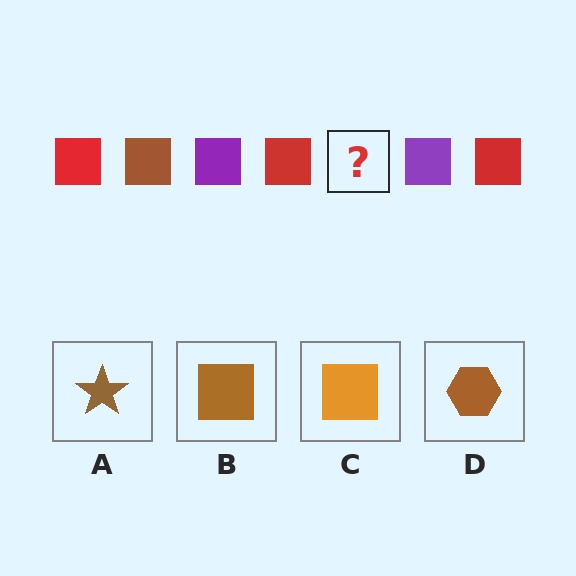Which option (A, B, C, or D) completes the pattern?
B.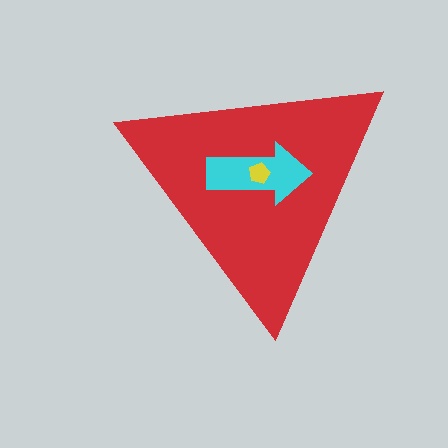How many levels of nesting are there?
3.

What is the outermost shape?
The red triangle.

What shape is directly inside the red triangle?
The cyan arrow.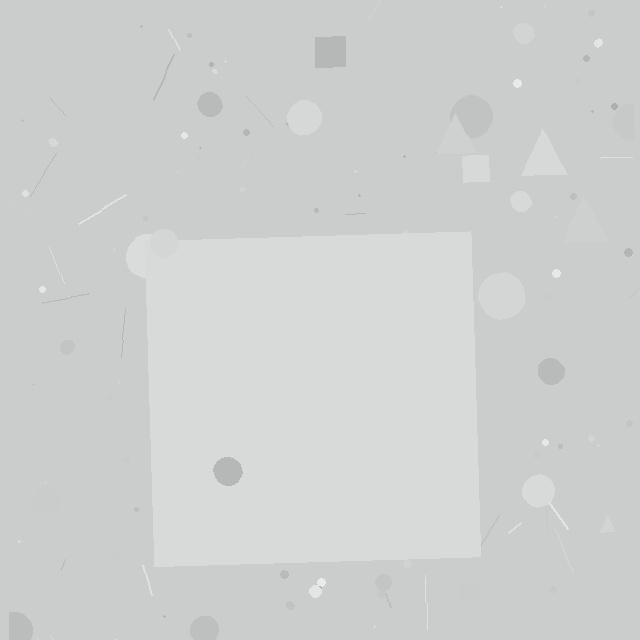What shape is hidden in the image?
A square is hidden in the image.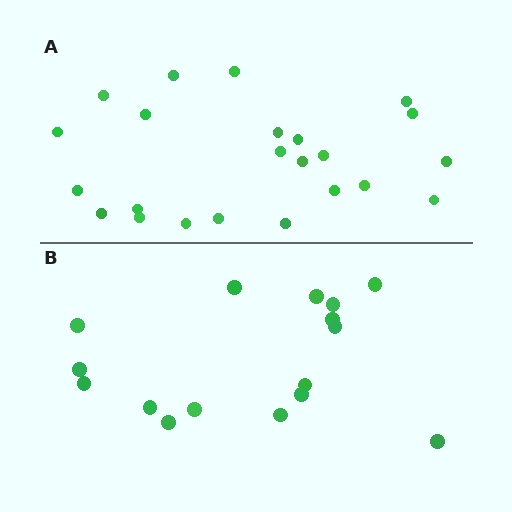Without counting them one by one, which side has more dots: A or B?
Region A (the top region) has more dots.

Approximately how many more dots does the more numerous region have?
Region A has roughly 8 or so more dots than region B.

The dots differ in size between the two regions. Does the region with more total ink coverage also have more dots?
No. Region B has more total ink coverage because its dots are larger, but region A actually contains more individual dots. Total area can be misleading — the number of items is what matters here.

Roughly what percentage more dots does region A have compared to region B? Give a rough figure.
About 45% more.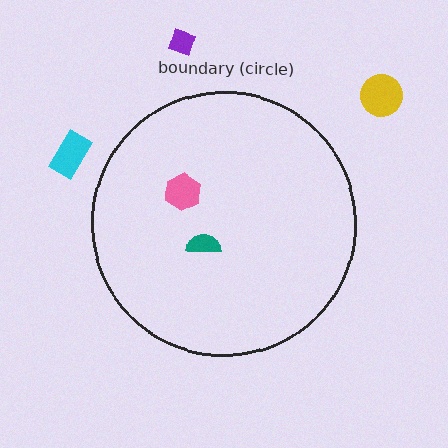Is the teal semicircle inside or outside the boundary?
Inside.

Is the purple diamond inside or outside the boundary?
Outside.